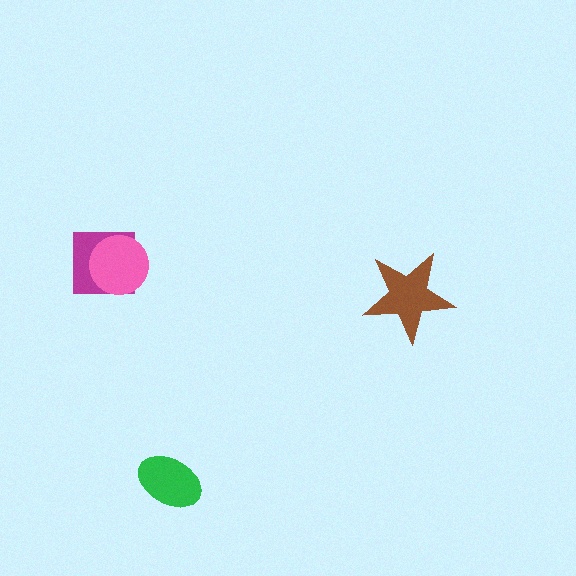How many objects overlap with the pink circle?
1 object overlaps with the pink circle.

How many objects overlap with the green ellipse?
0 objects overlap with the green ellipse.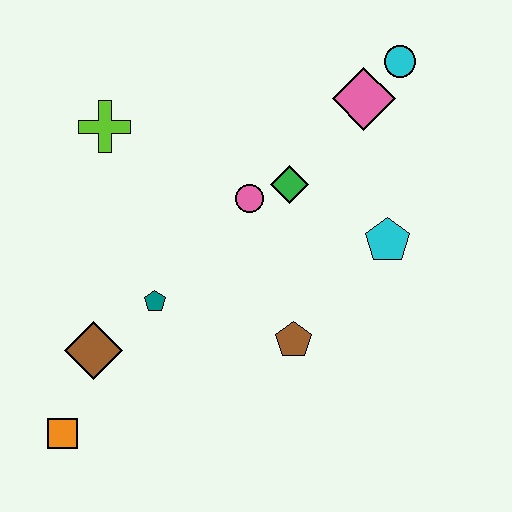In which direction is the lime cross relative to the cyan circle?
The lime cross is to the left of the cyan circle.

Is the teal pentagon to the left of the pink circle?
Yes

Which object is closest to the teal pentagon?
The brown diamond is closest to the teal pentagon.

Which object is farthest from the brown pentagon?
The cyan circle is farthest from the brown pentagon.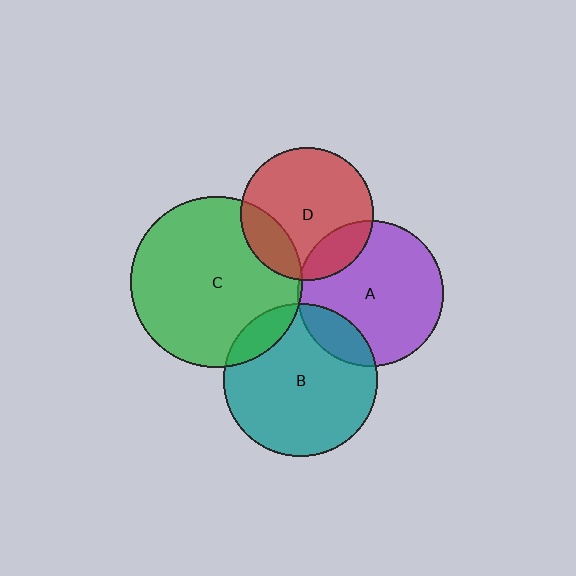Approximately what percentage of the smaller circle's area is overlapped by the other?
Approximately 10%.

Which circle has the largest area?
Circle C (green).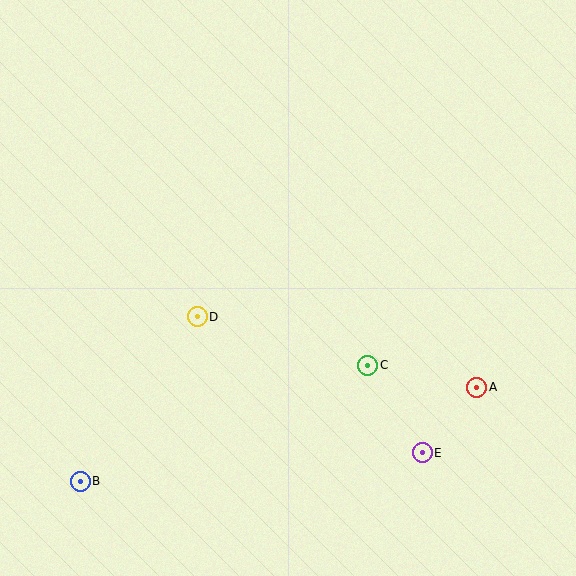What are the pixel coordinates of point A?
Point A is at (477, 387).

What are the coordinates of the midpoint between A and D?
The midpoint between A and D is at (337, 352).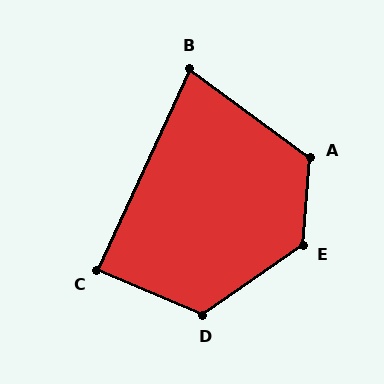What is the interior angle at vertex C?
Approximately 88 degrees (approximately right).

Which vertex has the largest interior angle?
E, at approximately 129 degrees.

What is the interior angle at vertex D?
Approximately 123 degrees (obtuse).